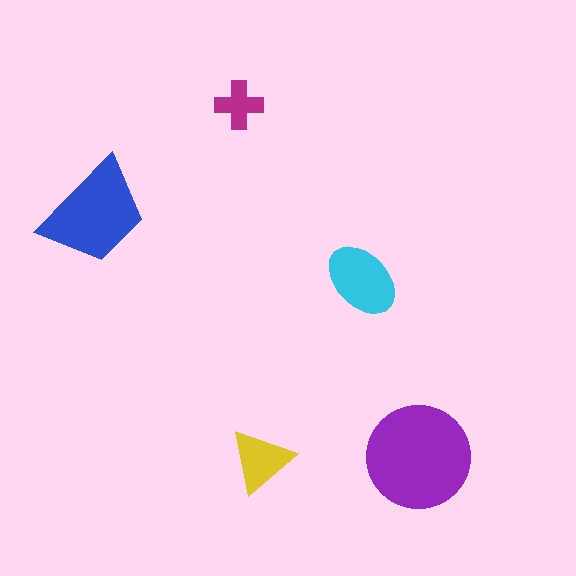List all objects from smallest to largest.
The magenta cross, the yellow triangle, the cyan ellipse, the blue trapezoid, the purple circle.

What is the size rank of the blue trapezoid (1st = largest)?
2nd.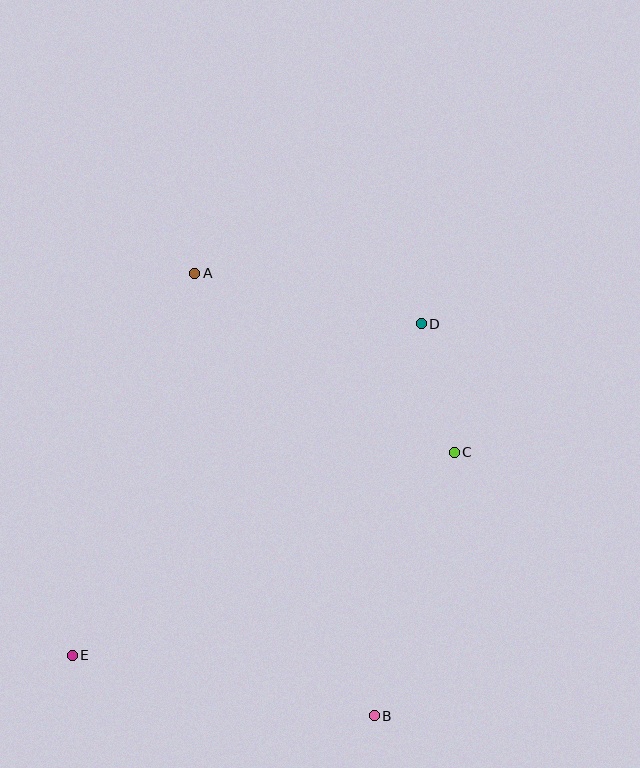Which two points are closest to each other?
Points C and D are closest to each other.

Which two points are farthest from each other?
Points D and E are farthest from each other.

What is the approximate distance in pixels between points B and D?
The distance between B and D is approximately 395 pixels.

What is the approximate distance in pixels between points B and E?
The distance between B and E is approximately 308 pixels.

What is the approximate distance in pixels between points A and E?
The distance between A and E is approximately 402 pixels.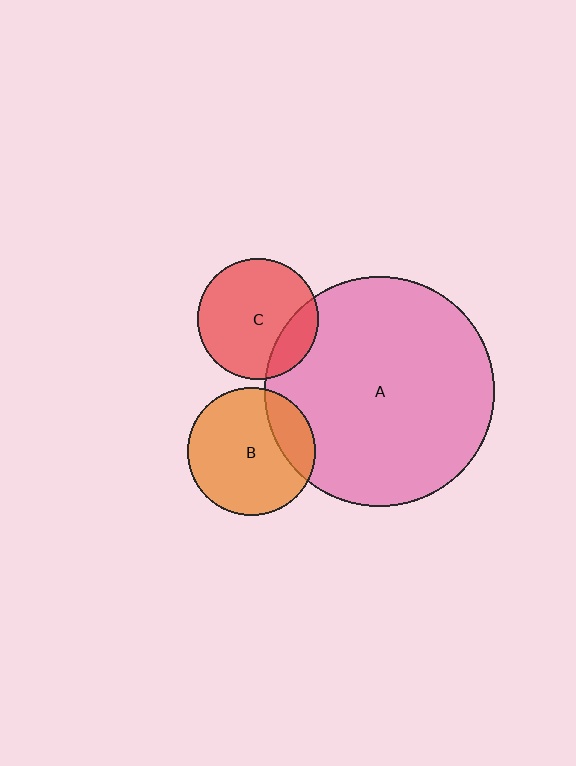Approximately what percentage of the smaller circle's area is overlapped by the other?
Approximately 20%.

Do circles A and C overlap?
Yes.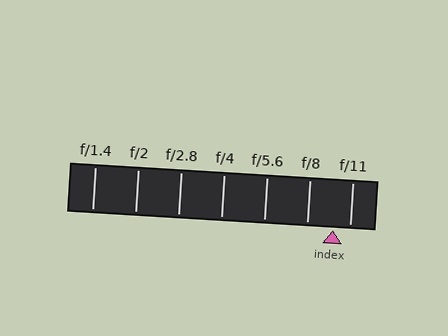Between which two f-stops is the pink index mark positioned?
The index mark is between f/8 and f/11.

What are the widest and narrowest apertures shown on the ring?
The widest aperture shown is f/1.4 and the narrowest is f/11.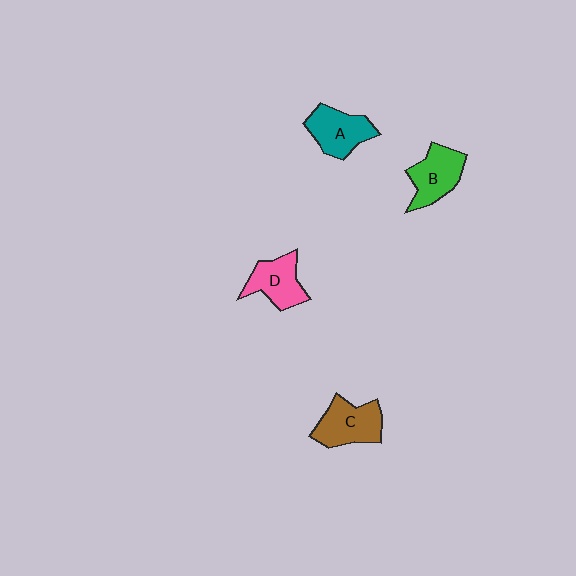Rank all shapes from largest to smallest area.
From largest to smallest: C (brown), B (green), A (teal), D (pink).